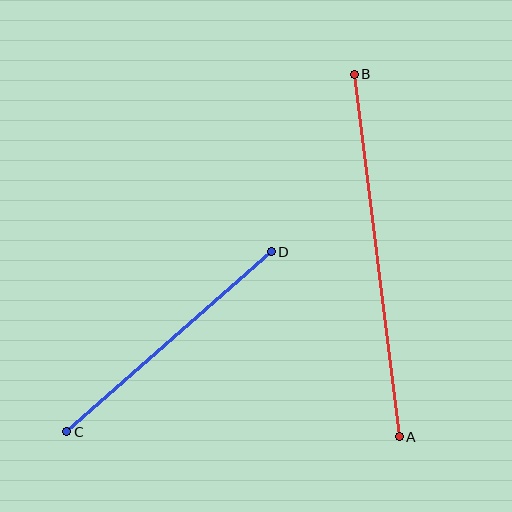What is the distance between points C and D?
The distance is approximately 273 pixels.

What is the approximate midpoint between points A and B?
The midpoint is at approximately (377, 256) pixels.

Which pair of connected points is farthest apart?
Points A and B are farthest apart.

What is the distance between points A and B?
The distance is approximately 365 pixels.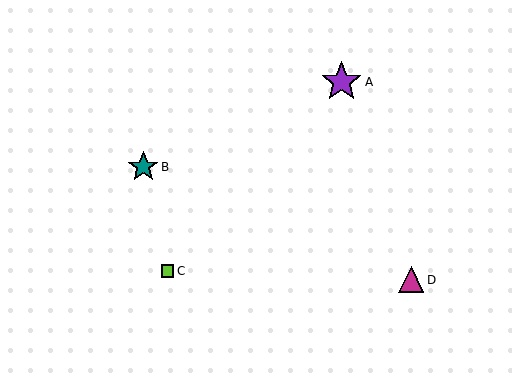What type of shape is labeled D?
Shape D is a magenta triangle.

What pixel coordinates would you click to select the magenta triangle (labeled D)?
Click at (411, 280) to select the magenta triangle D.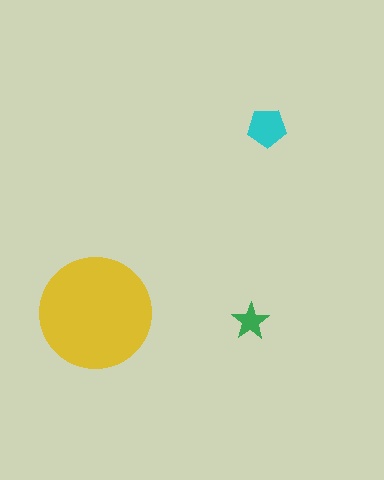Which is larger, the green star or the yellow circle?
The yellow circle.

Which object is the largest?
The yellow circle.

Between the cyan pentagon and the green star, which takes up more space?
The cyan pentagon.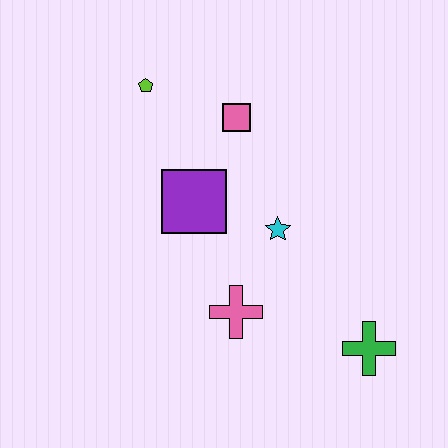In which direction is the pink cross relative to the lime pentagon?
The pink cross is below the lime pentagon.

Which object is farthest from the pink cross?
The lime pentagon is farthest from the pink cross.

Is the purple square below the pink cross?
No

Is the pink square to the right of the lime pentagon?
Yes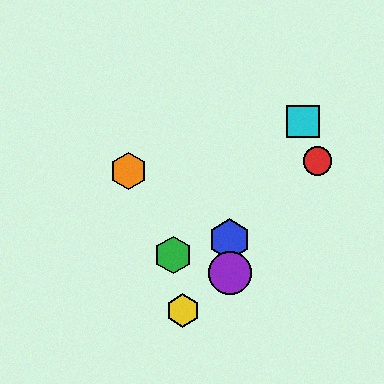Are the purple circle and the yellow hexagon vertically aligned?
No, the purple circle is at x≈230 and the yellow hexagon is at x≈183.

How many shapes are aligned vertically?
2 shapes (the blue hexagon, the purple circle) are aligned vertically.